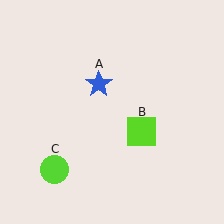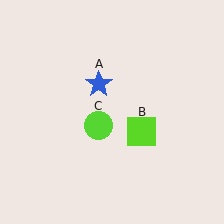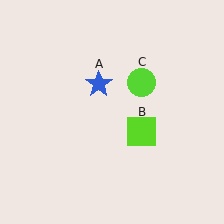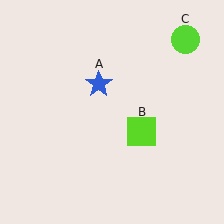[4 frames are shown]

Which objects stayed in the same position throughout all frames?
Blue star (object A) and lime square (object B) remained stationary.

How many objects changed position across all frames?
1 object changed position: lime circle (object C).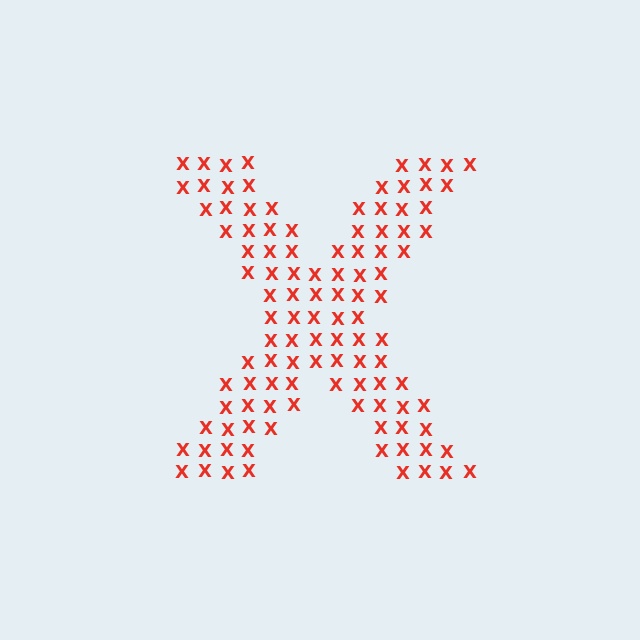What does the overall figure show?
The overall figure shows the letter X.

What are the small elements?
The small elements are letter X's.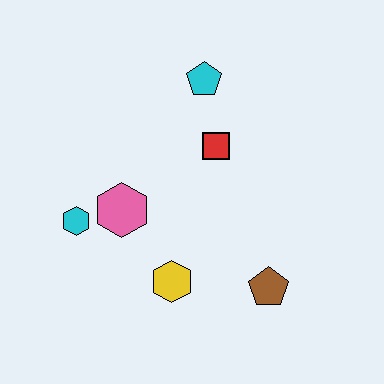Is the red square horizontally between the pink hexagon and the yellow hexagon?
No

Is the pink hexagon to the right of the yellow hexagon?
No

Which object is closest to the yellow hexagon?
The pink hexagon is closest to the yellow hexagon.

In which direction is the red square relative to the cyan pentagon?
The red square is below the cyan pentagon.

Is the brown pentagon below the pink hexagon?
Yes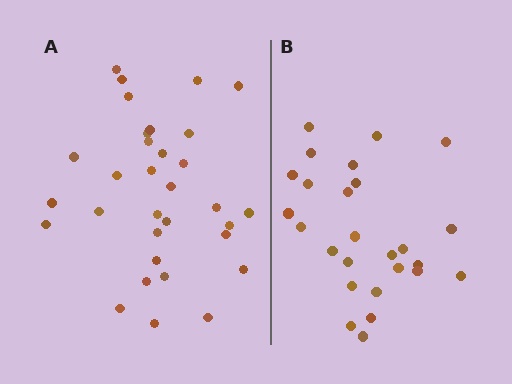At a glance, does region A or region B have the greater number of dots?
Region A (the left region) has more dots.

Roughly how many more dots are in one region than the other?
Region A has about 6 more dots than region B.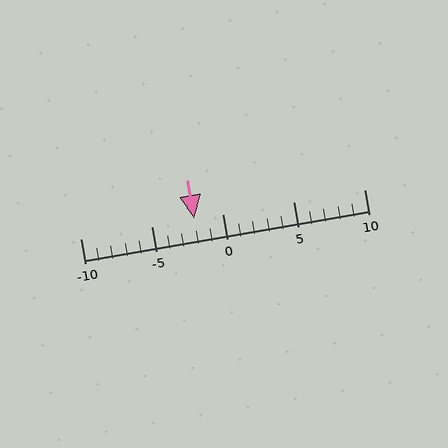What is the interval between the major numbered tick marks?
The major tick marks are spaced 5 units apart.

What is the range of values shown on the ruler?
The ruler shows values from -10 to 10.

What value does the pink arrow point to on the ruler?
The pink arrow points to approximately -2.